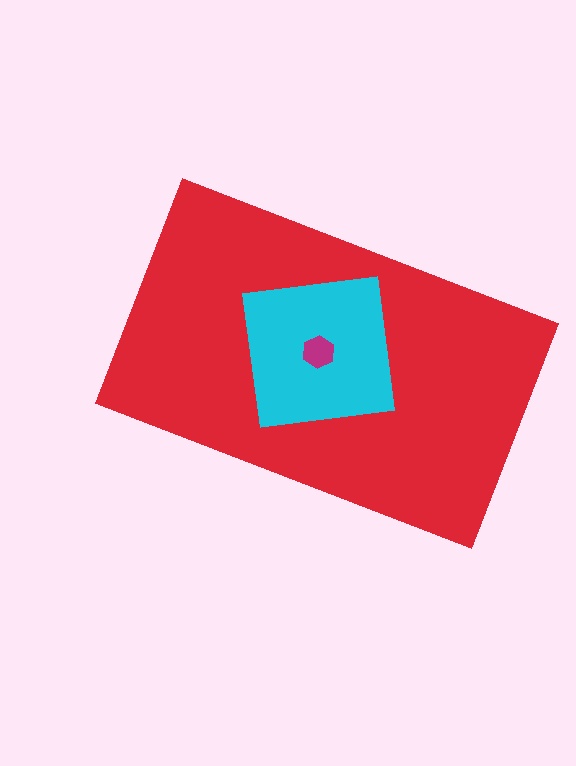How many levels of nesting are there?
3.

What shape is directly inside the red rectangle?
The cyan square.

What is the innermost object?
The magenta hexagon.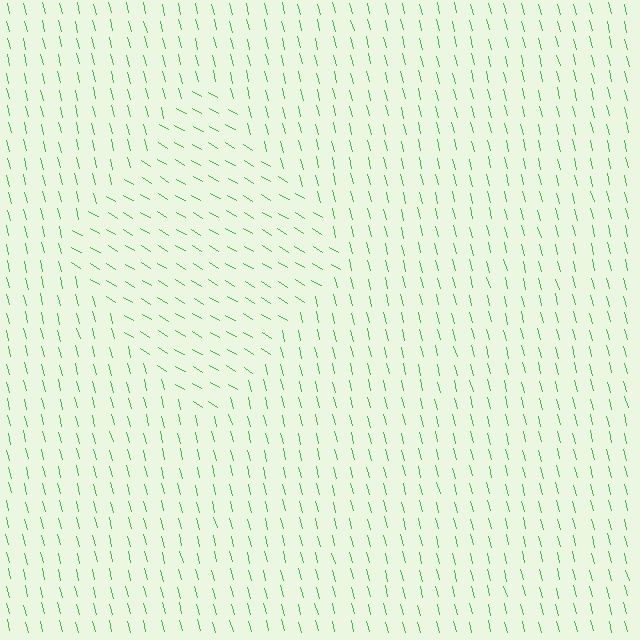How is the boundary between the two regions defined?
The boundary is defined purely by a change in line orientation (approximately 45 degrees difference). All lines are the same color and thickness.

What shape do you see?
I see a diamond.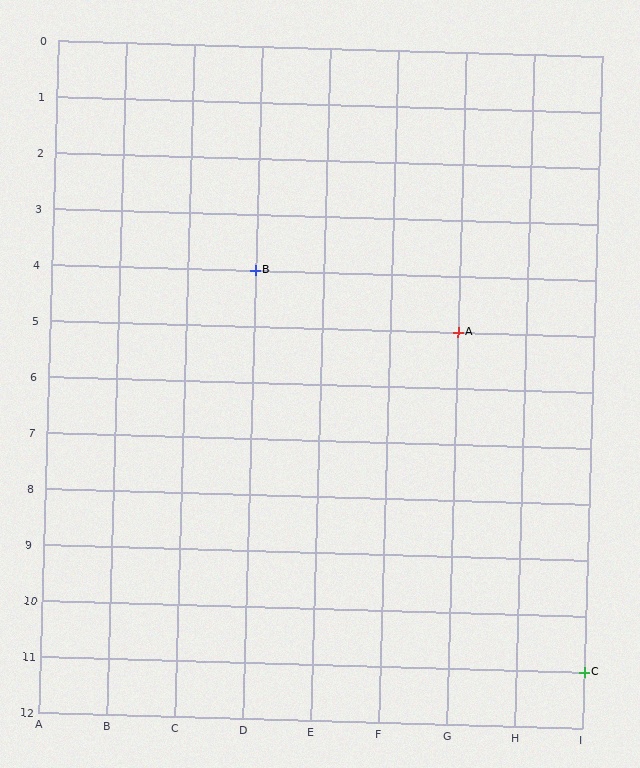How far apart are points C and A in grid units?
Points C and A are 2 columns and 6 rows apart (about 6.3 grid units diagonally).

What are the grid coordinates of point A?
Point A is at grid coordinates (G, 5).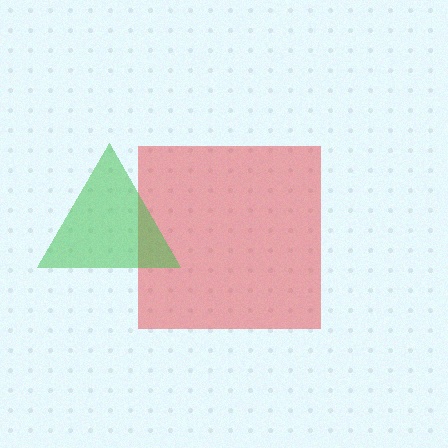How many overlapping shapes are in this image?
There are 2 overlapping shapes in the image.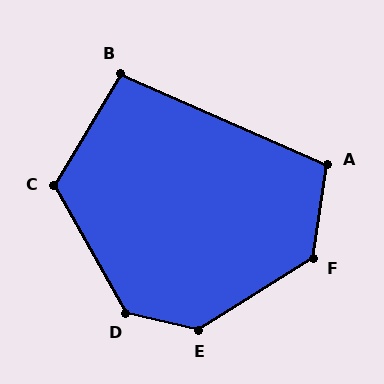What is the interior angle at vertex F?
Approximately 131 degrees (obtuse).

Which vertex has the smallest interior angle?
B, at approximately 97 degrees.